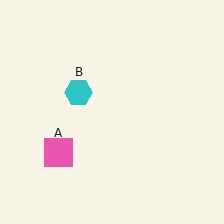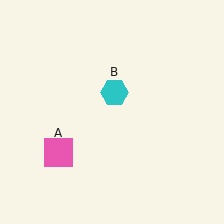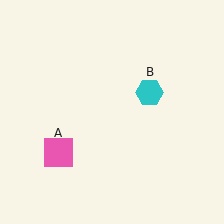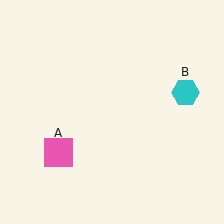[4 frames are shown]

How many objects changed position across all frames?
1 object changed position: cyan hexagon (object B).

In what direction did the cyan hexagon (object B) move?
The cyan hexagon (object B) moved right.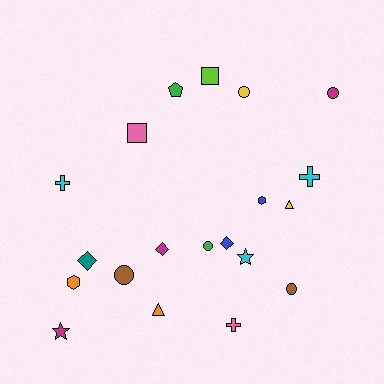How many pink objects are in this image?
There are 2 pink objects.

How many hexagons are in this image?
There are 2 hexagons.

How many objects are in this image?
There are 20 objects.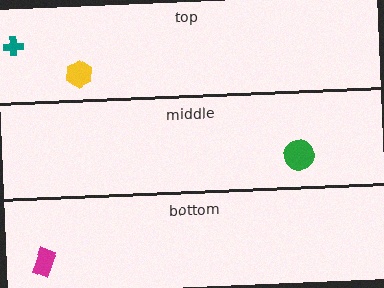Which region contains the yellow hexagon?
The top region.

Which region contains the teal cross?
The top region.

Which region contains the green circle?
The middle region.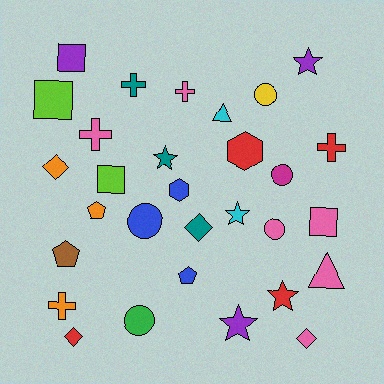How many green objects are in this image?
There is 1 green object.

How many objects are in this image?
There are 30 objects.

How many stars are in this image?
There are 5 stars.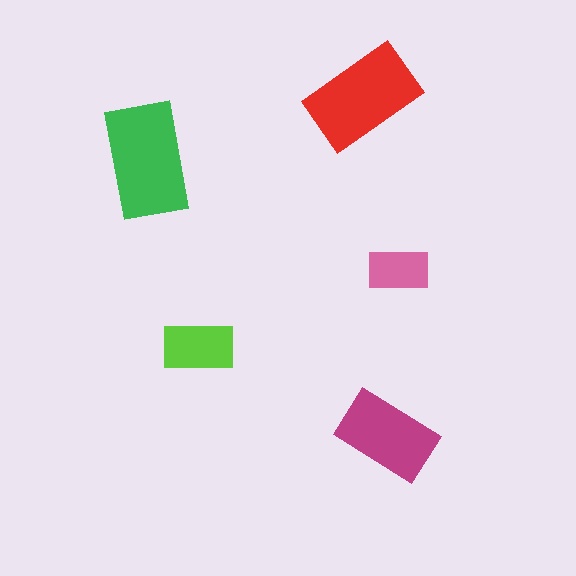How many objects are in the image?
There are 5 objects in the image.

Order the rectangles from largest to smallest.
the green one, the red one, the magenta one, the lime one, the pink one.